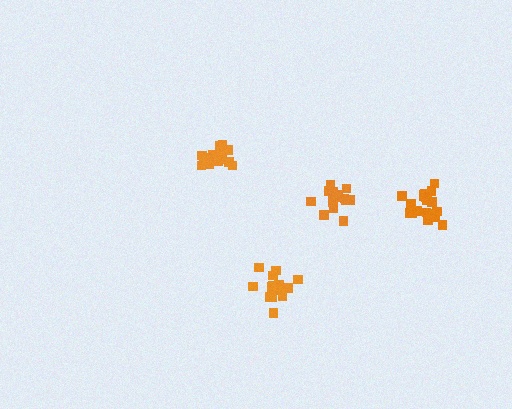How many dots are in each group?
Group 1: 17 dots, Group 2: 17 dots, Group 3: 17 dots, Group 4: 21 dots (72 total).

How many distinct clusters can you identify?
There are 4 distinct clusters.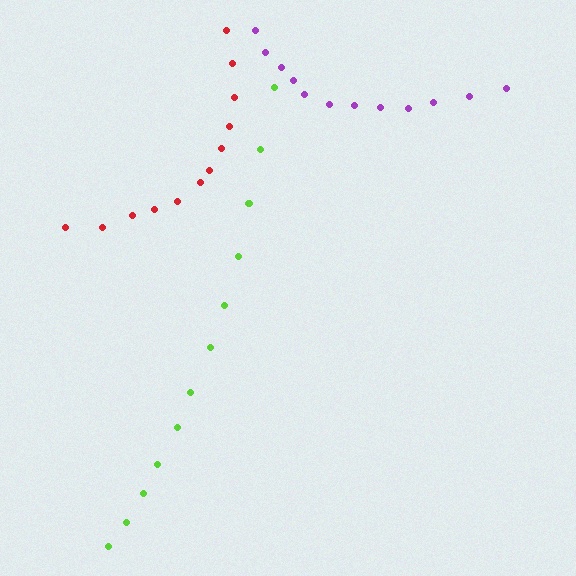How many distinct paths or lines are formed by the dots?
There are 3 distinct paths.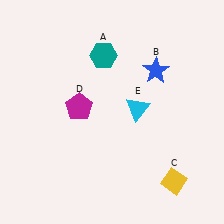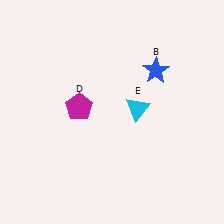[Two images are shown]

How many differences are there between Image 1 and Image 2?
There are 2 differences between the two images.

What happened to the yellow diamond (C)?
The yellow diamond (C) was removed in Image 2. It was in the bottom-right area of Image 1.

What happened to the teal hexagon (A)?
The teal hexagon (A) was removed in Image 2. It was in the top-left area of Image 1.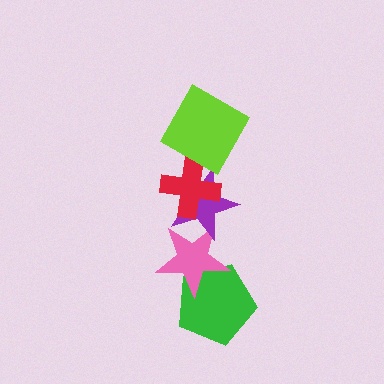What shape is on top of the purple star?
The red cross is on top of the purple star.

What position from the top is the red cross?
The red cross is 2nd from the top.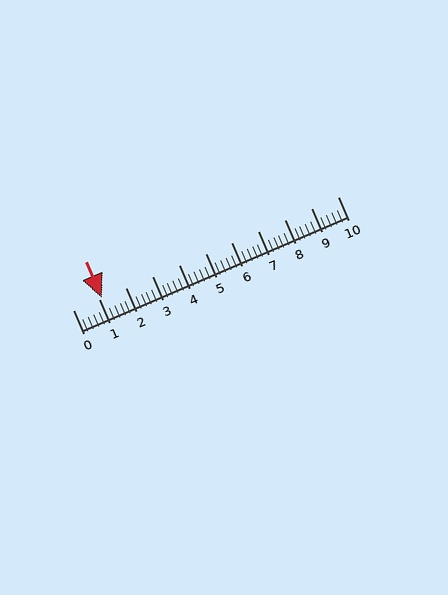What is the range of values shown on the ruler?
The ruler shows values from 0 to 10.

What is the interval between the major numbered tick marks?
The major tick marks are spaced 1 units apart.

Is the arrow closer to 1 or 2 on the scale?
The arrow is closer to 1.